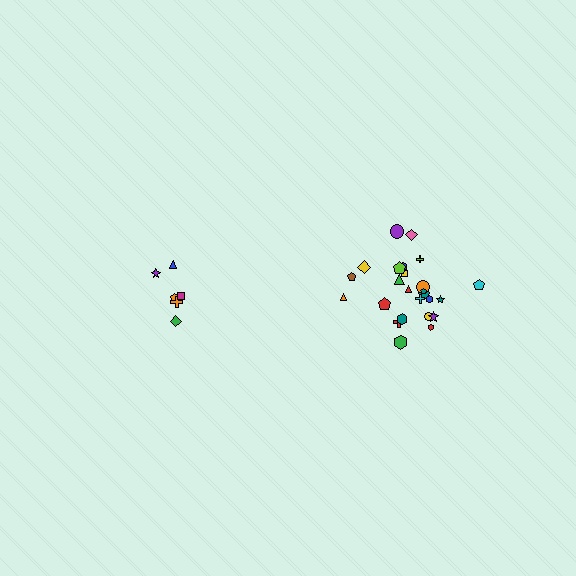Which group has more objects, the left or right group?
The right group.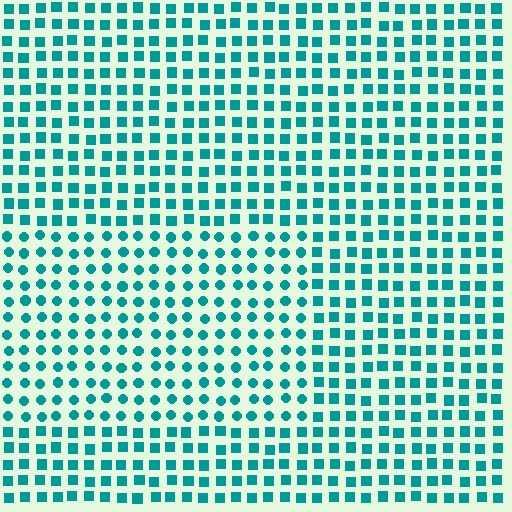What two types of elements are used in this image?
The image uses circles inside the rectangle region and squares outside it.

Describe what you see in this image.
The image is filled with small teal elements arranged in a uniform grid. A rectangle-shaped region contains circles, while the surrounding area contains squares. The boundary is defined purely by the change in element shape.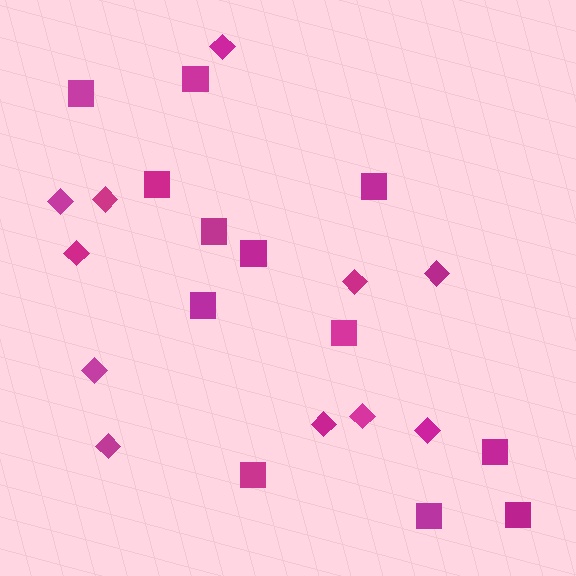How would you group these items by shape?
There are 2 groups: one group of diamonds (11) and one group of squares (12).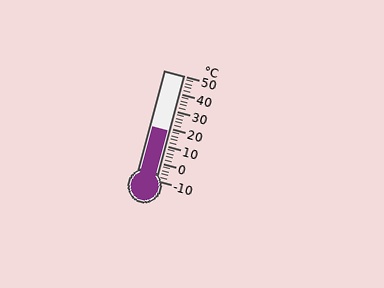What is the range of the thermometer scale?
The thermometer scale ranges from -10°C to 50°C.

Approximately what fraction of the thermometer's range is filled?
The thermometer is filled to approximately 45% of its range.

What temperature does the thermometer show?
The thermometer shows approximately 18°C.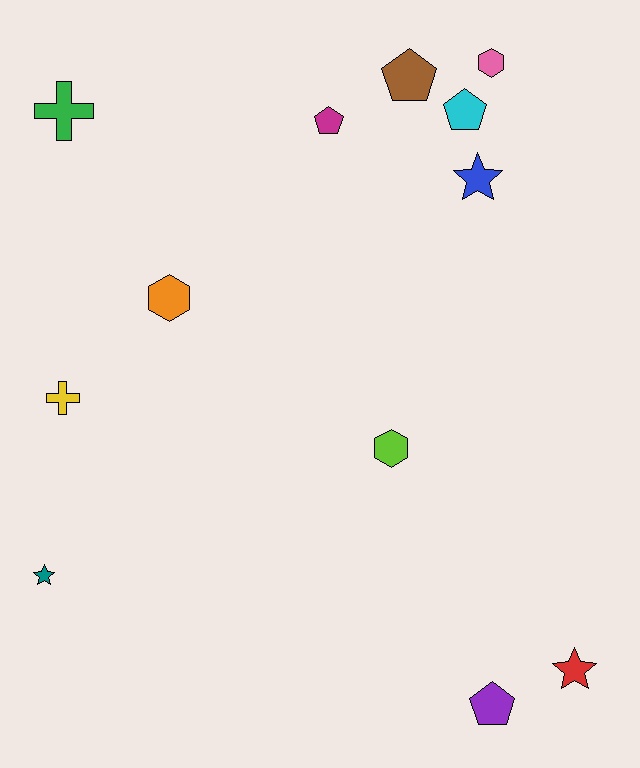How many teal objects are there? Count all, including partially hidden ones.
There is 1 teal object.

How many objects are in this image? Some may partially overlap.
There are 12 objects.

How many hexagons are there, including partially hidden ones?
There are 3 hexagons.